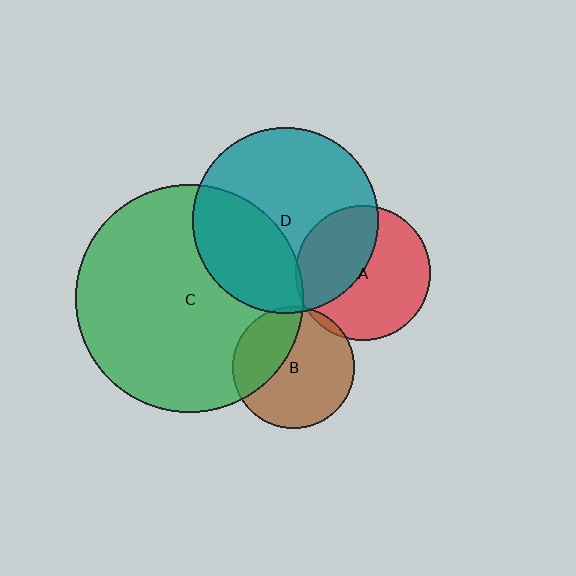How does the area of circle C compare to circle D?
Approximately 1.5 times.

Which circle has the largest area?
Circle C (green).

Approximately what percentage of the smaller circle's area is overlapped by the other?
Approximately 5%.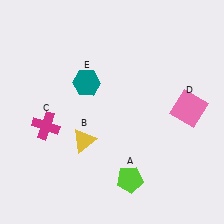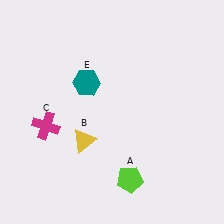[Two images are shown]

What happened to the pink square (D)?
The pink square (D) was removed in Image 2. It was in the top-right area of Image 1.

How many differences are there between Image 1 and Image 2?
There is 1 difference between the two images.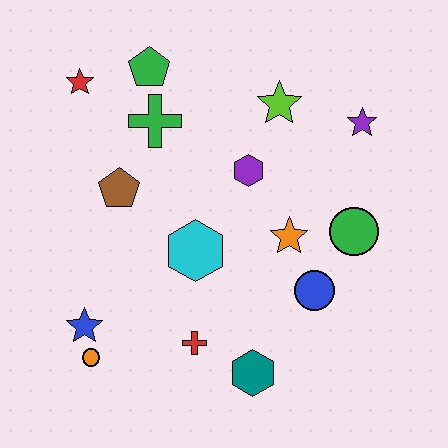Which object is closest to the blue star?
The orange circle is closest to the blue star.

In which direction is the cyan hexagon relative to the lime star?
The cyan hexagon is below the lime star.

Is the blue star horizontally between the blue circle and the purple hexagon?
No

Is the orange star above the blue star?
Yes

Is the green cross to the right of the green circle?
No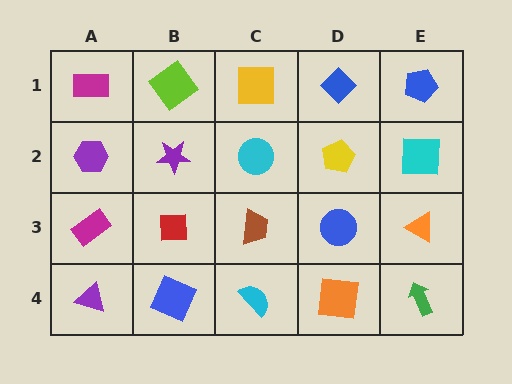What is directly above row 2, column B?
A lime diamond.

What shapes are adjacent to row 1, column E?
A cyan square (row 2, column E), a blue diamond (row 1, column D).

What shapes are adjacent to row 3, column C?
A cyan circle (row 2, column C), a cyan semicircle (row 4, column C), a red square (row 3, column B), a blue circle (row 3, column D).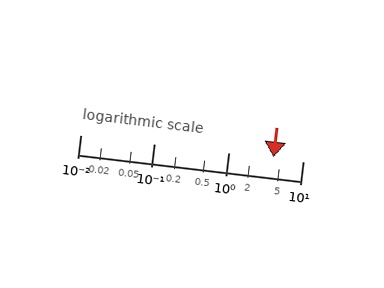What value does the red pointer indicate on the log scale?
The pointer indicates approximately 4.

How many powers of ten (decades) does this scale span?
The scale spans 3 decades, from 0.01 to 10.